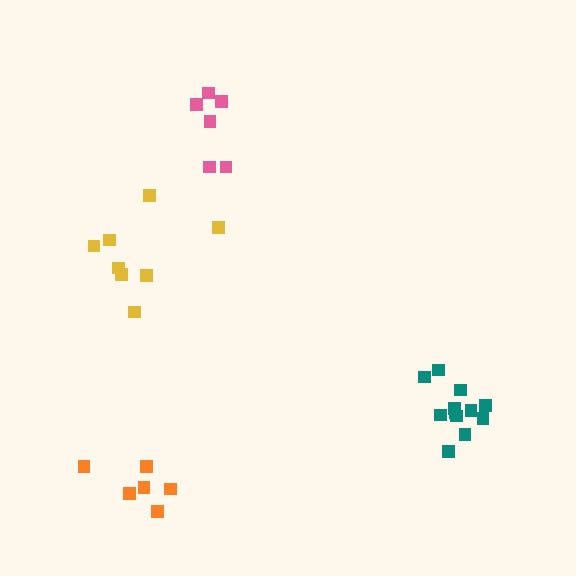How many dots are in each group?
Group 1: 8 dots, Group 2: 12 dots, Group 3: 6 dots, Group 4: 6 dots (32 total).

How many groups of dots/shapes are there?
There are 4 groups.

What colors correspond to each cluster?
The clusters are colored: yellow, teal, orange, pink.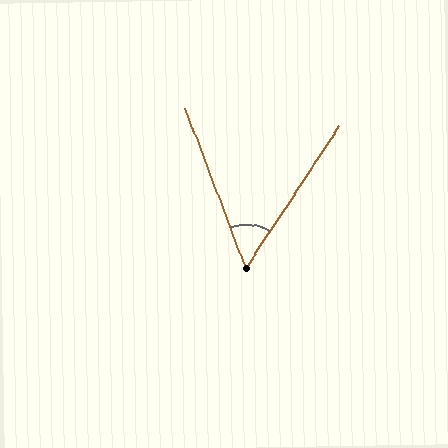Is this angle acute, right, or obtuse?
It is acute.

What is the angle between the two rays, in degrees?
Approximately 54 degrees.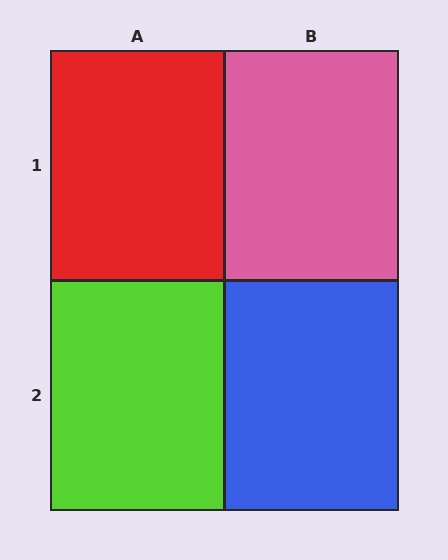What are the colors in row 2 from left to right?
Lime, blue.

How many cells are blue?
1 cell is blue.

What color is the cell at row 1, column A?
Red.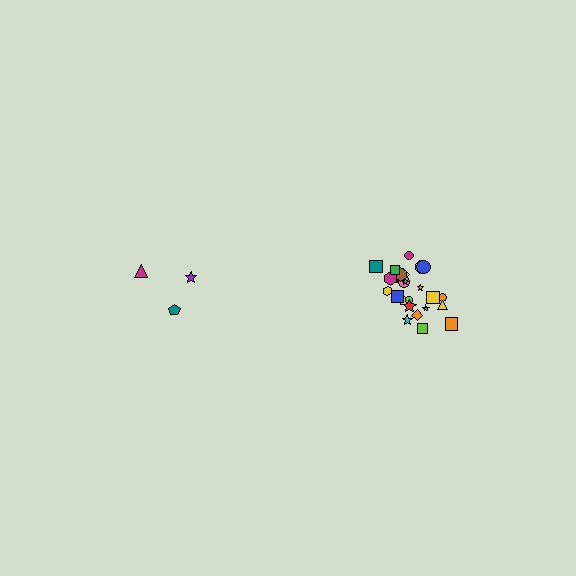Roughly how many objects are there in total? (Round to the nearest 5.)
Roughly 30 objects in total.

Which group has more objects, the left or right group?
The right group.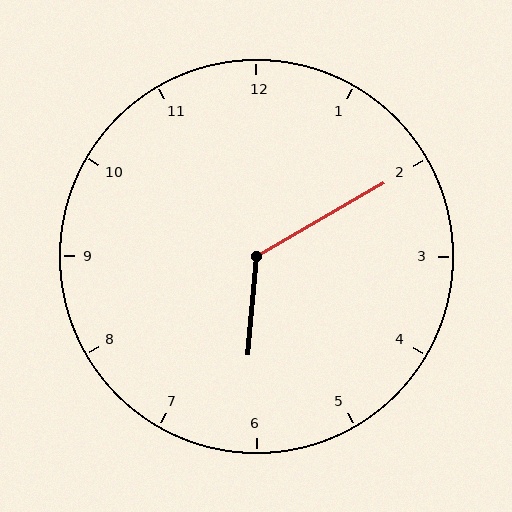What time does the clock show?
6:10.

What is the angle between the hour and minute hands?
Approximately 125 degrees.